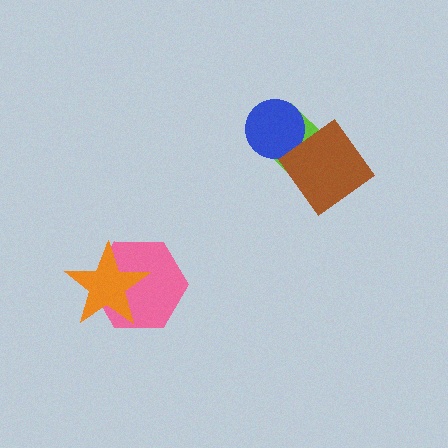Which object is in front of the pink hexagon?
The orange star is in front of the pink hexagon.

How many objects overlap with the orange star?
1 object overlaps with the orange star.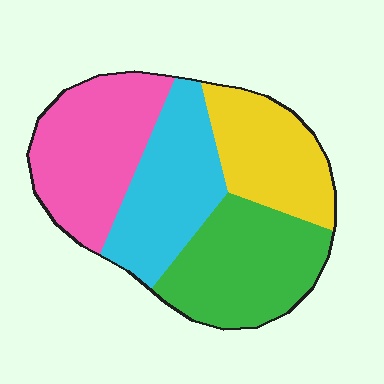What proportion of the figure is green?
Green takes up about one quarter (1/4) of the figure.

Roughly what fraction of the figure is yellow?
Yellow covers roughly 20% of the figure.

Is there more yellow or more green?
Green.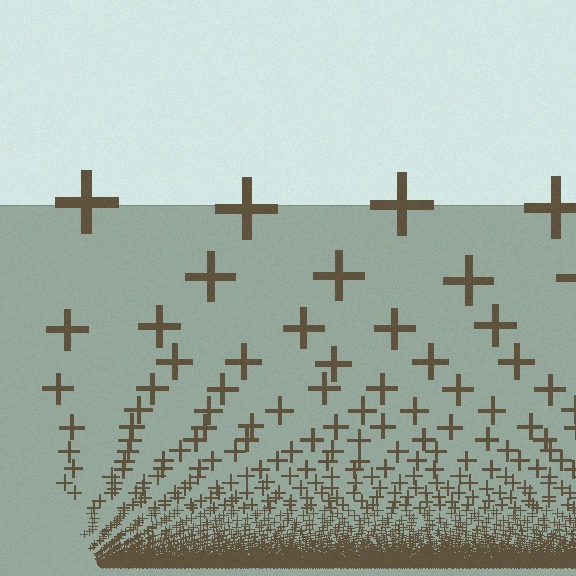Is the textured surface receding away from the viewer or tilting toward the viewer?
The surface appears to tilt toward the viewer. Texture elements get larger and sparser toward the top.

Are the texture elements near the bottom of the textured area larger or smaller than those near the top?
Smaller. The gradient is inverted — elements near the bottom are smaller and denser.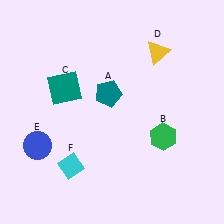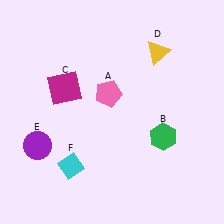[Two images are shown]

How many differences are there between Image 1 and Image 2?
There are 3 differences between the two images.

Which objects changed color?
A changed from teal to pink. C changed from teal to magenta. E changed from blue to purple.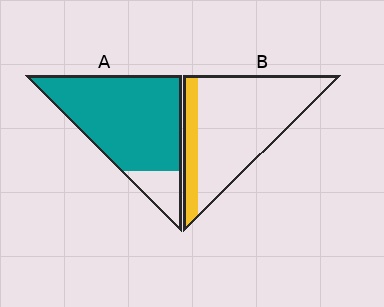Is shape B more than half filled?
No.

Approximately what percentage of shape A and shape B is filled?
A is approximately 85% and B is approximately 20%.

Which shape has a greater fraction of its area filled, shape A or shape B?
Shape A.